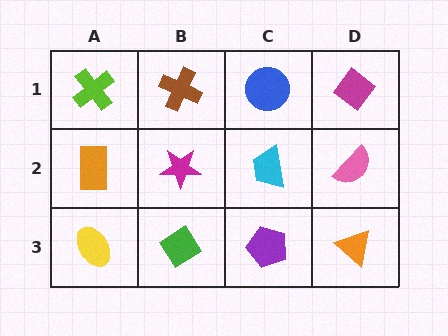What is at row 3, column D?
An orange triangle.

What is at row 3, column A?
A yellow ellipse.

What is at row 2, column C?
A cyan trapezoid.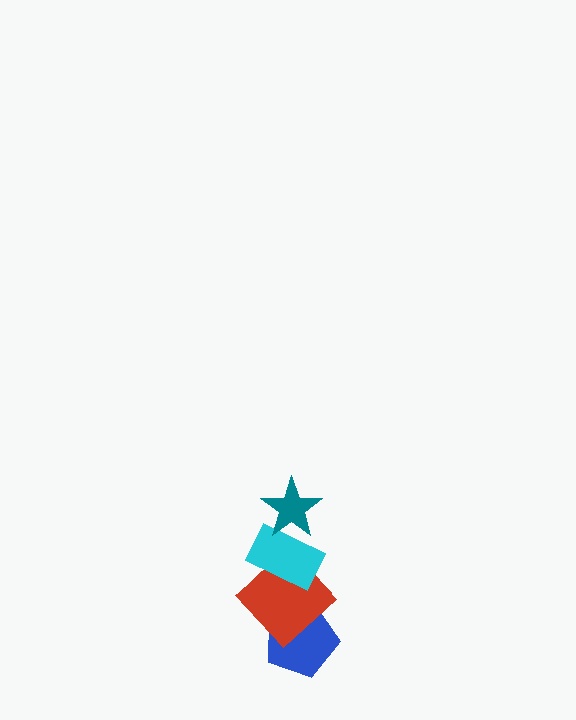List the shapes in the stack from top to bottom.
From top to bottom: the teal star, the cyan rectangle, the red diamond, the blue pentagon.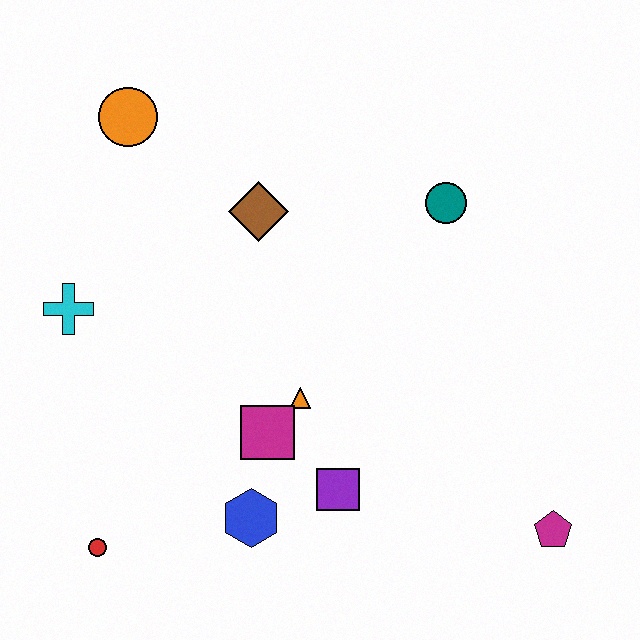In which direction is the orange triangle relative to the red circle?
The orange triangle is to the right of the red circle.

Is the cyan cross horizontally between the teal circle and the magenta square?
No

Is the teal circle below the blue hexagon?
No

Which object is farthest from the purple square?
The orange circle is farthest from the purple square.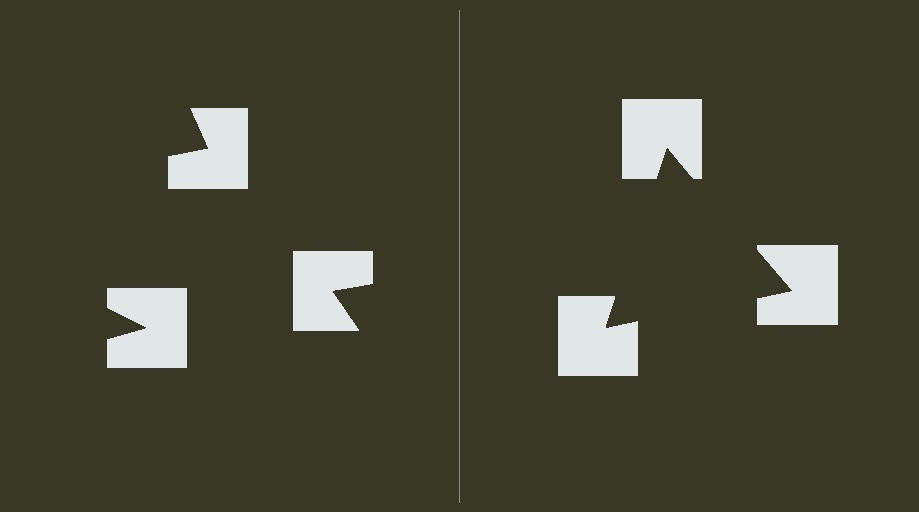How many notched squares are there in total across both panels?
6 — 3 on each side.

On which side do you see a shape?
An illusory triangle appears on the right side. On the left side the wedge cuts are rotated, so no coherent shape forms.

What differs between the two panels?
The notched squares are positioned identically on both sides; only the wedge orientations differ. On the right they align to a triangle; on the left they are misaligned.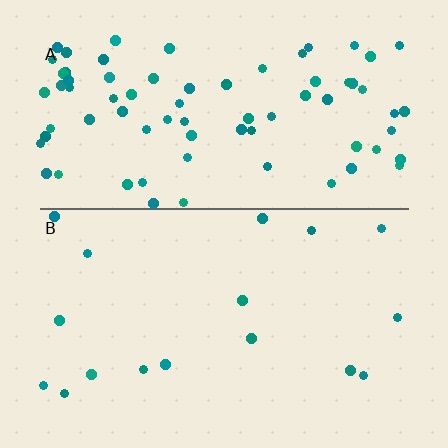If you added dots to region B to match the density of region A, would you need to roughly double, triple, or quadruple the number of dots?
Approximately quadruple.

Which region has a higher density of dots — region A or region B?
A (the top).